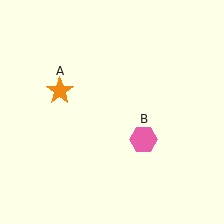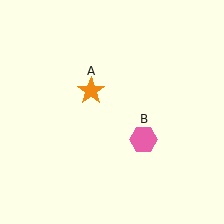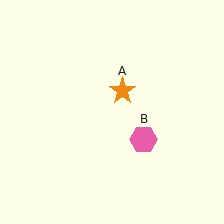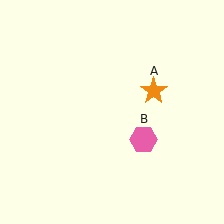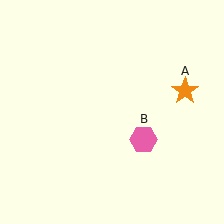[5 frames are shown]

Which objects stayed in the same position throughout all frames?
Pink hexagon (object B) remained stationary.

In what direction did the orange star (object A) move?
The orange star (object A) moved right.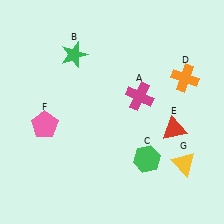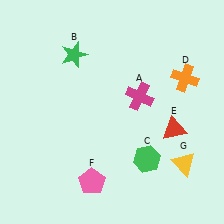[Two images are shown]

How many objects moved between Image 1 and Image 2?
1 object moved between the two images.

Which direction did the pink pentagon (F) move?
The pink pentagon (F) moved down.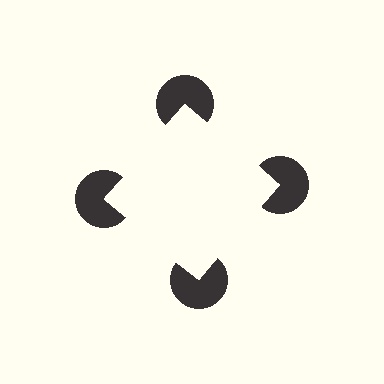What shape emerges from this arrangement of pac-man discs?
An illusory square — its edges are inferred from the aligned wedge cuts in the pac-man discs, not physically drawn.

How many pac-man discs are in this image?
There are 4 — one at each vertex of the illusory square.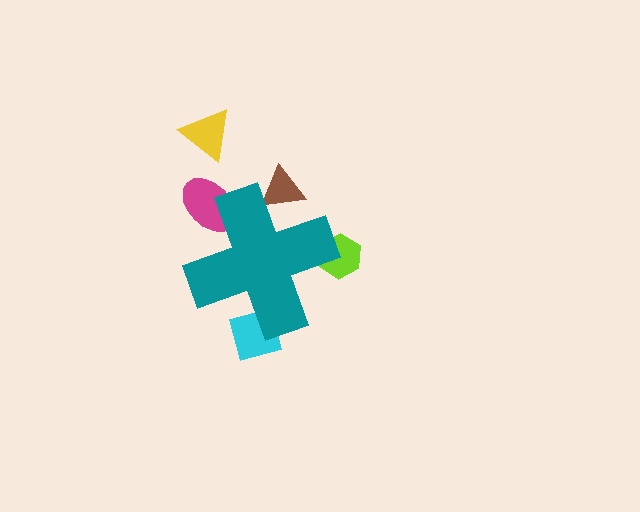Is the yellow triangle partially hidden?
No, the yellow triangle is fully visible.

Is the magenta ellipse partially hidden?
Yes, the magenta ellipse is partially hidden behind the teal cross.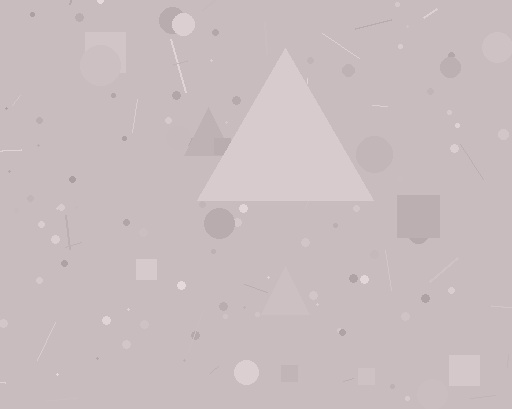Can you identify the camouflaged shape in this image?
The camouflaged shape is a triangle.